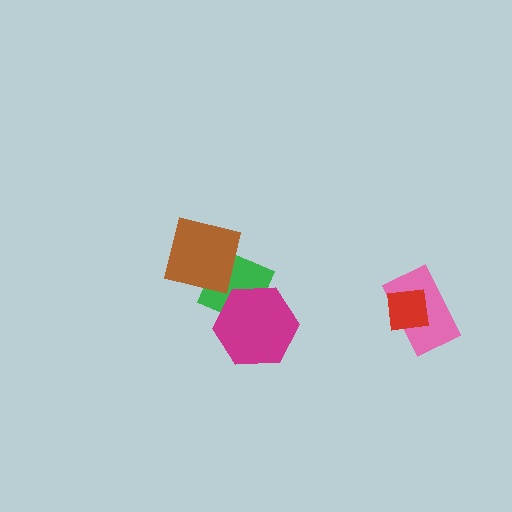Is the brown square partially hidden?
No, no other shape covers it.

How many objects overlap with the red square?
1 object overlaps with the red square.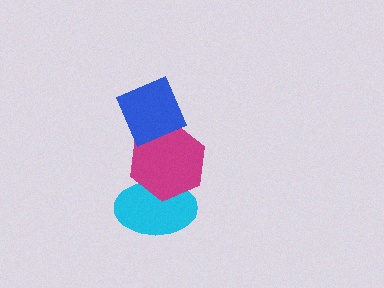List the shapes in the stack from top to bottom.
From top to bottom: the blue diamond, the magenta hexagon, the cyan ellipse.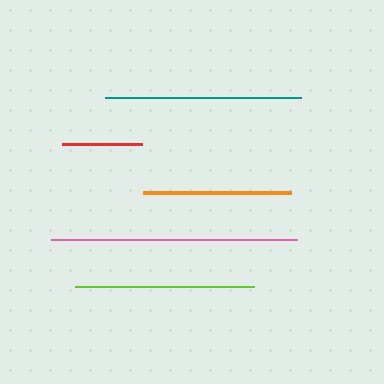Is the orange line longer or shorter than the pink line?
The pink line is longer than the orange line.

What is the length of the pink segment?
The pink segment is approximately 246 pixels long.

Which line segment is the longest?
The pink line is the longest at approximately 246 pixels.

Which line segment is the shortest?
The red line is the shortest at approximately 80 pixels.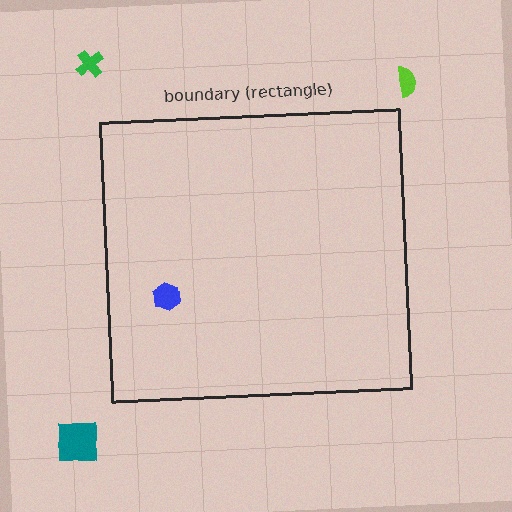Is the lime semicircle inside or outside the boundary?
Outside.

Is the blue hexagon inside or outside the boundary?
Inside.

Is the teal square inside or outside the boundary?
Outside.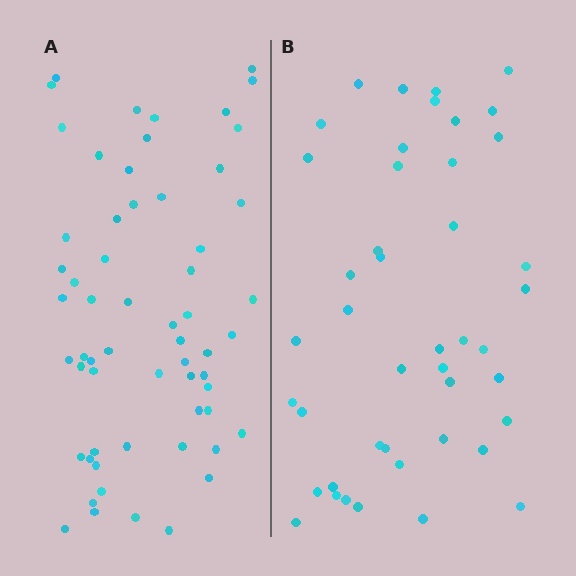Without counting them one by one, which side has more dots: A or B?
Region A (the left region) has more dots.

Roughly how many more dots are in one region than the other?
Region A has approximately 15 more dots than region B.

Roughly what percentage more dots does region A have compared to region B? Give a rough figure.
About 35% more.